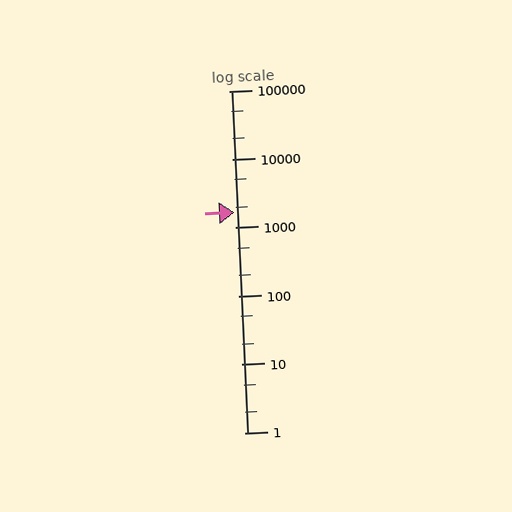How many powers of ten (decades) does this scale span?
The scale spans 5 decades, from 1 to 100000.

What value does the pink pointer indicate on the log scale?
The pointer indicates approximately 1700.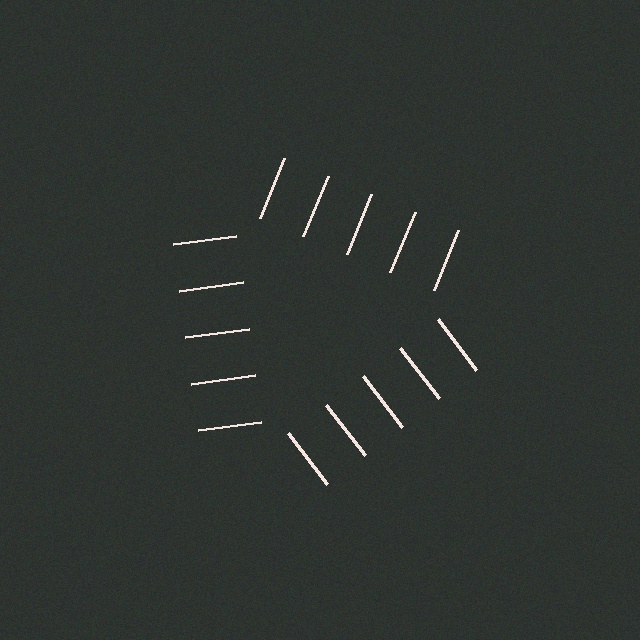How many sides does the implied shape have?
3 sides — the line-ends trace a triangle.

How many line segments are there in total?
15 — 5 along each of the 3 edges.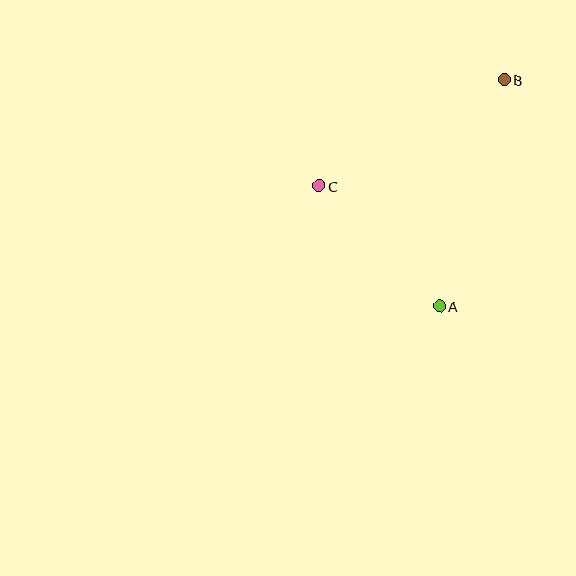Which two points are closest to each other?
Points A and C are closest to each other.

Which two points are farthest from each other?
Points A and B are farthest from each other.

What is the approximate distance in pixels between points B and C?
The distance between B and C is approximately 213 pixels.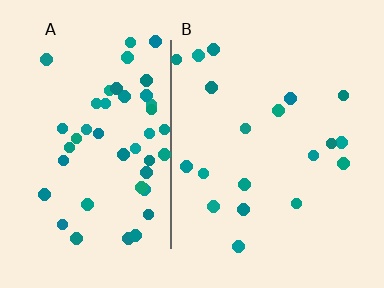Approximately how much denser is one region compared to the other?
Approximately 2.5× — region A over region B.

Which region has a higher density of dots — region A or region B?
A (the left).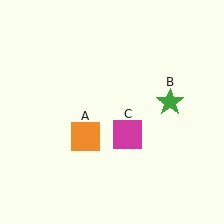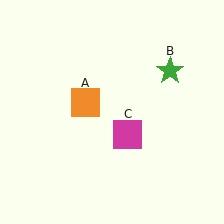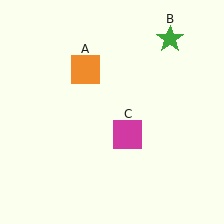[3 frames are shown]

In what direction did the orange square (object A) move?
The orange square (object A) moved up.